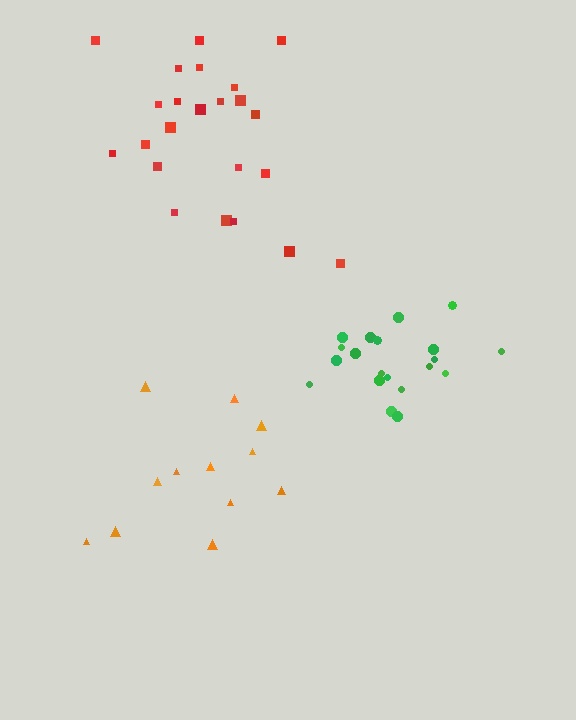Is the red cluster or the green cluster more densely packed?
Green.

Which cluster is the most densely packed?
Green.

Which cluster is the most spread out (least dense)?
Orange.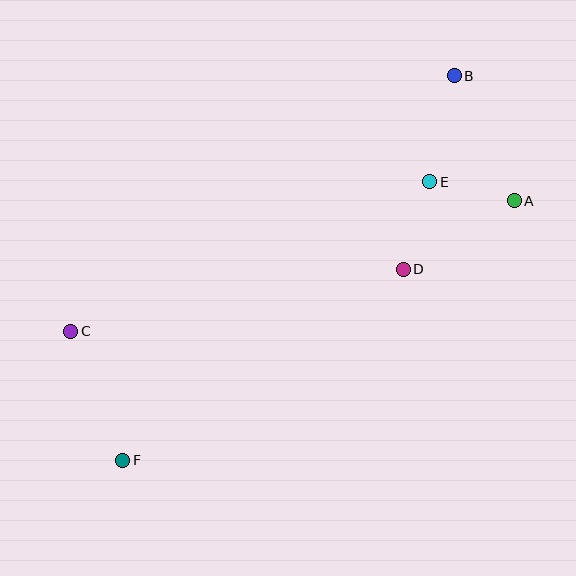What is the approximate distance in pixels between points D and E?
The distance between D and E is approximately 91 pixels.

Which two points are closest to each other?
Points A and E are closest to each other.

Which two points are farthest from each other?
Points B and F are farthest from each other.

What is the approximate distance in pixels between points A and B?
The distance between A and B is approximately 139 pixels.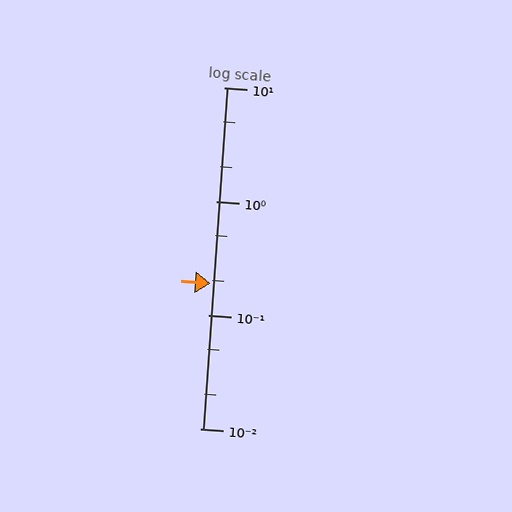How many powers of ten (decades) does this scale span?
The scale spans 3 decades, from 0.01 to 10.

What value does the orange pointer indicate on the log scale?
The pointer indicates approximately 0.19.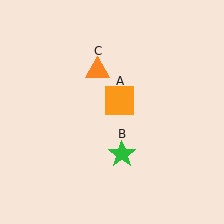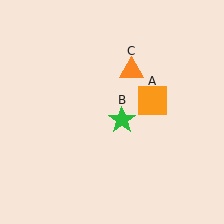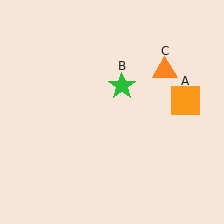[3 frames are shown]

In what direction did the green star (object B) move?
The green star (object B) moved up.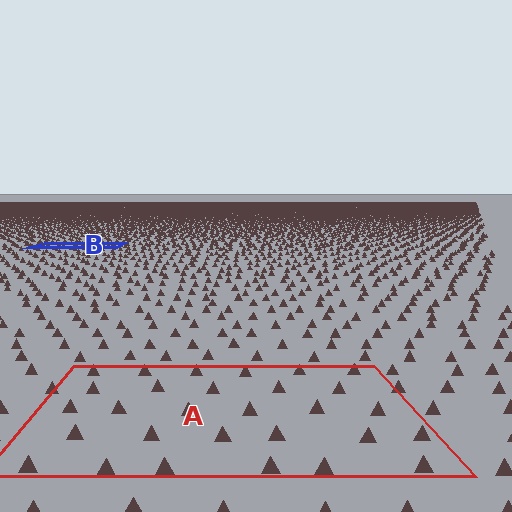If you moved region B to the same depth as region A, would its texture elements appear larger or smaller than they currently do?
They would appear larger. At a closer depth, the same texture elements are projected at a bigger on-screen size.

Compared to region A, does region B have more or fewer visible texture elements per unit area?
Region B has more texture elements per unit area — they are packed more densely because it is farther away.